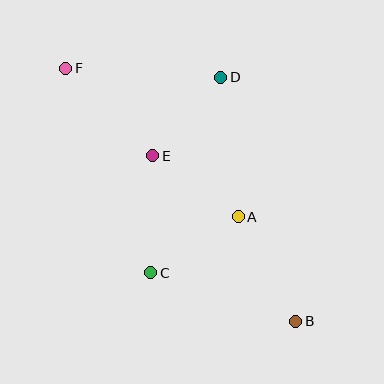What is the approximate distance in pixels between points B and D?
The distance between B and D is approximately 255 pixels.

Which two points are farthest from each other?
Points B and F are farthest from each other.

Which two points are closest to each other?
Points D and E are closest to each other.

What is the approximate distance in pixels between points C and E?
The distance between C and E is approximately 117 pixels.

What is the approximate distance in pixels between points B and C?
The distance between B and C is approximately 153 pixels.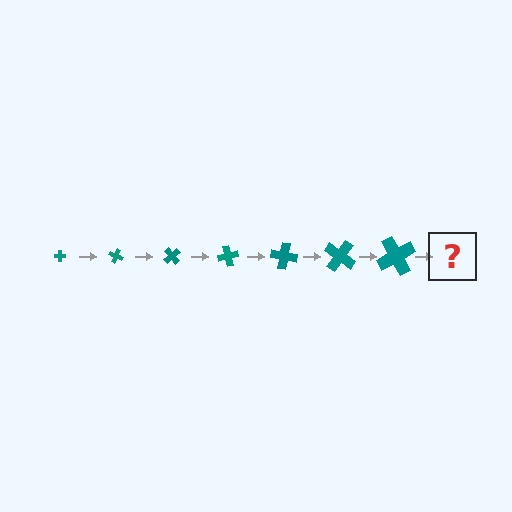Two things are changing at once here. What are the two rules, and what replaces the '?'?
The two rules are that the cross grows larger each step and it rotates 25 degrees each step. The '?' should be a cross, larger than the previous one and rotated 175 degrees from the start.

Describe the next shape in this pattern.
It should be a cross, larger than the previous one and rotated 175 degrees from the start.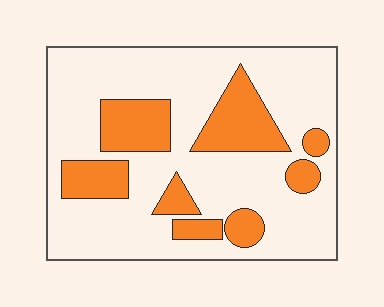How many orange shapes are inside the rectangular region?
8.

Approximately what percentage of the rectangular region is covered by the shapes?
Approximately 25%.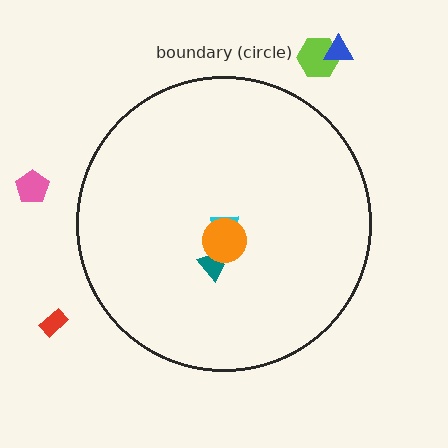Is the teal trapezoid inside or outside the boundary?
Inside.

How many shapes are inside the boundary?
3 inside, 4 outside.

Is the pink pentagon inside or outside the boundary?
Outside.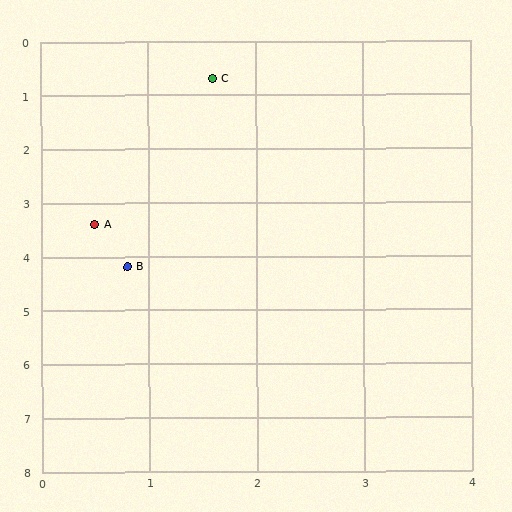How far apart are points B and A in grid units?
Points B and A are about 0.9 grid units apart.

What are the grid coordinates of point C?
Point C is at approximately (1.6, 0.7).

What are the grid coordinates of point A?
Point A is at approximately (0.5, 3.4).